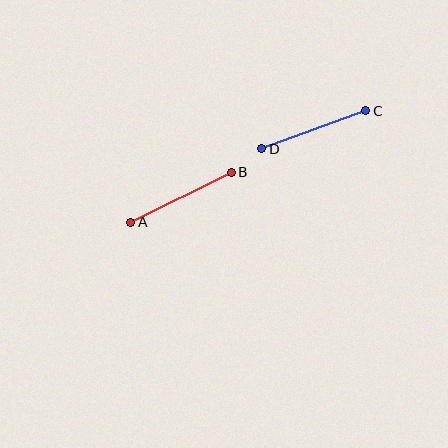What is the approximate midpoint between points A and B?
The midpoint is at approximately (181, 197) pixels.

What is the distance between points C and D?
The distance is approximately 111 pixels.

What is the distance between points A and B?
The distance is approximately 112 pixels.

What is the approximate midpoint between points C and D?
The midpoint is at approximately (314, 130) pixels.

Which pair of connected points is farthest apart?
Points A and B are farthest apart.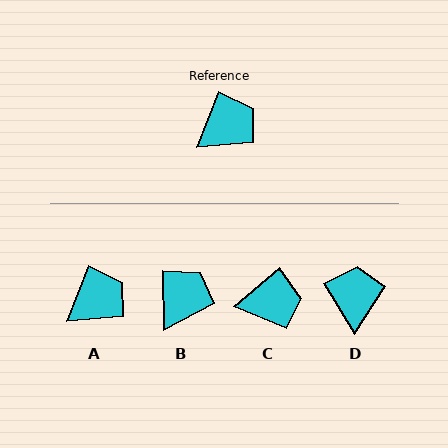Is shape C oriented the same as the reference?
No, it is off by about 28 degrees.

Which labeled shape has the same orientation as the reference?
A.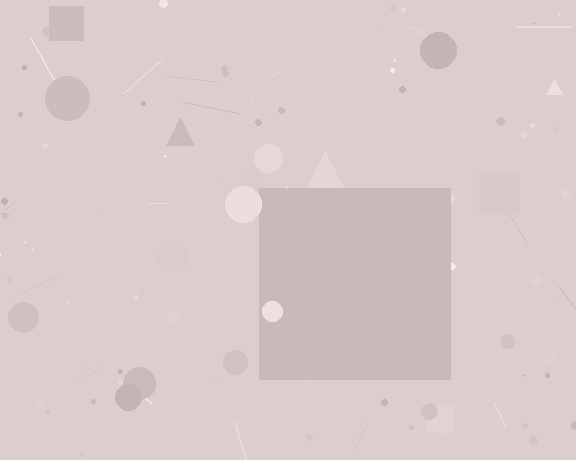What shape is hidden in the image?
A square is hidden in the image.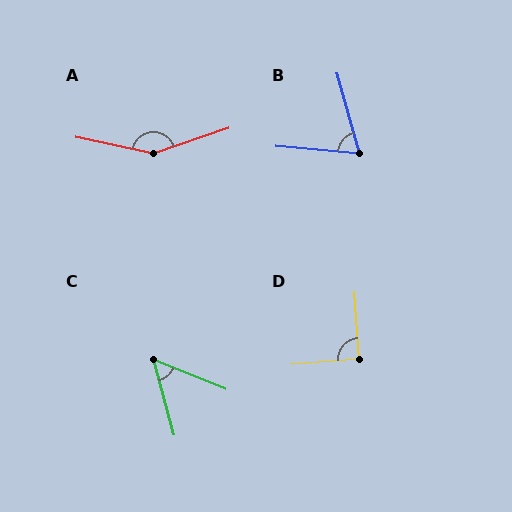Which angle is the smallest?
C, at approximately 53 degrees.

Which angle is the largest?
A, at approximately 149 degrees.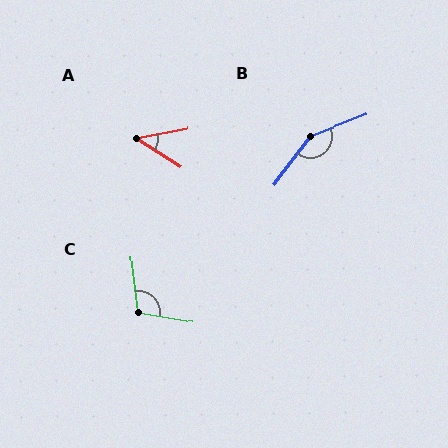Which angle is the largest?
B, at approximately 148 degrees.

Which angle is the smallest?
A, at approximately 44 degrees.